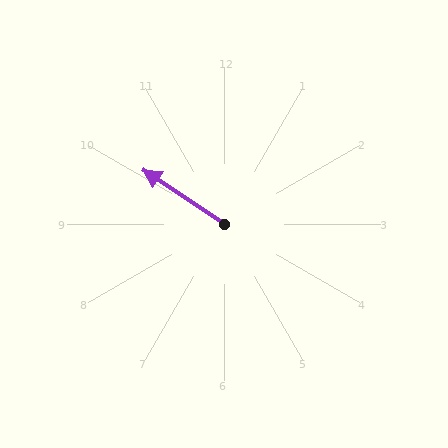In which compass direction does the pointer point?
Northwest.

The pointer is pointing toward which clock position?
Roughly 10 o'clock.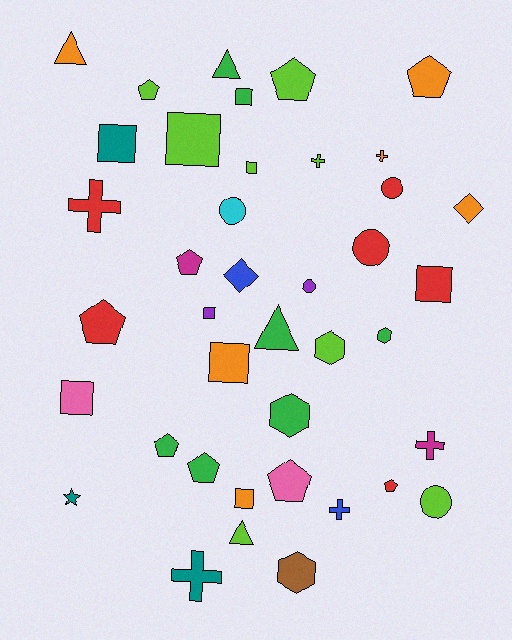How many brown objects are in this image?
There is 1 brown object.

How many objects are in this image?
There are 40 objects.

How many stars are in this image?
There is 1 star.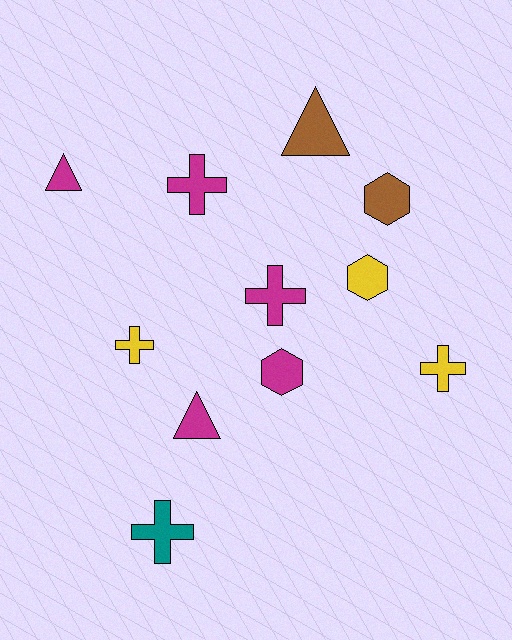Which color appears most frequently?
Magenta, with 5 objects.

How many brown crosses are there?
There are no brown crosses.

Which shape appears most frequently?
Cross, with 5 objects.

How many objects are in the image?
There are 11 objects.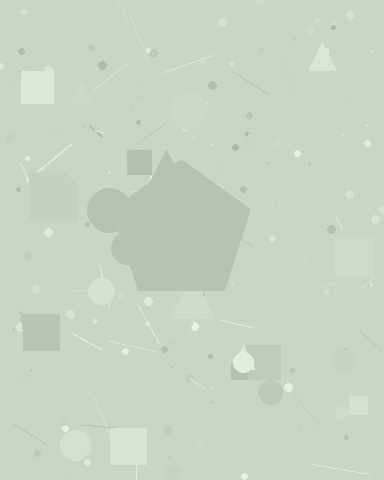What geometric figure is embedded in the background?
A pentagon is embedded in the background.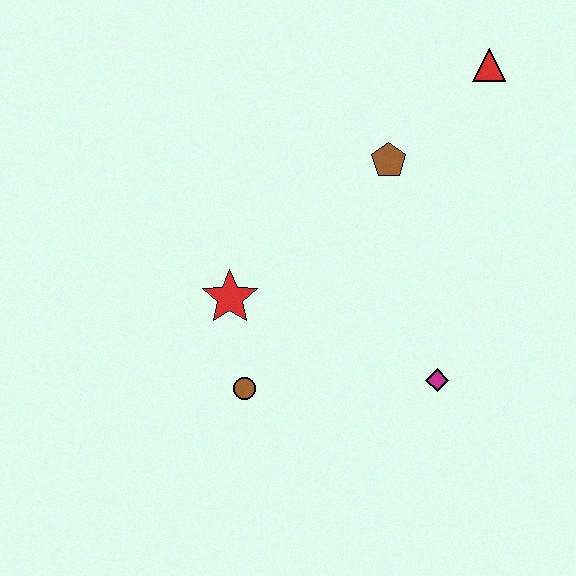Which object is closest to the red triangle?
The brown pentagon is closest to the red triangle.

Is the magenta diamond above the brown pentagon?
No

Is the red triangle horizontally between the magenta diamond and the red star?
No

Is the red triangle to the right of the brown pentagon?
Yes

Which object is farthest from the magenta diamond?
The red triangle is farthest from the magenta diamond.